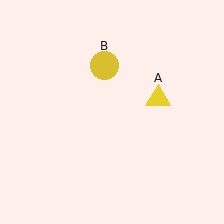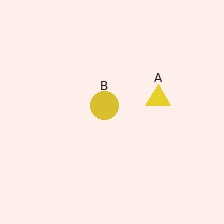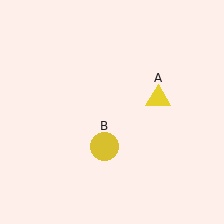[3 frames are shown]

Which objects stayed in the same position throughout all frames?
Yellow triangle (object A) remained stationary.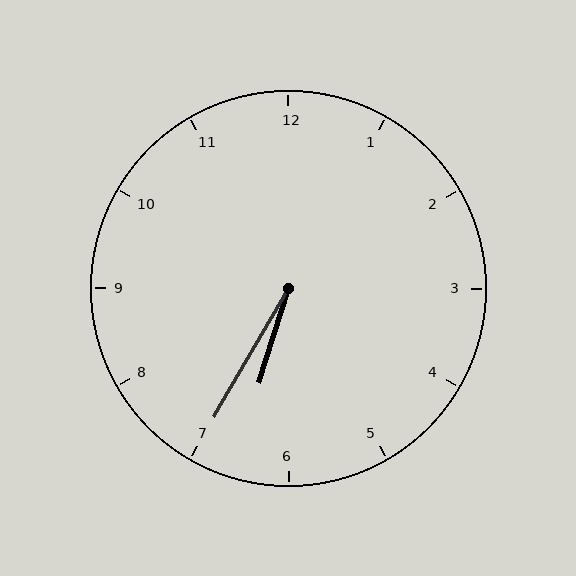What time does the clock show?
6:35.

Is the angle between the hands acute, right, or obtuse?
It is acute.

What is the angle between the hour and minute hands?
Approximately 12 degrees.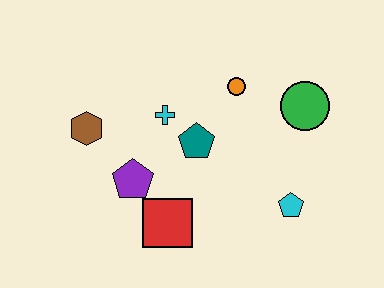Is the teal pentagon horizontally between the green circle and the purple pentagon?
Yes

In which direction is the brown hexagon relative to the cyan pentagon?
The brown hexagon is to the left of the cyan pentagon.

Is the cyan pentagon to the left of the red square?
No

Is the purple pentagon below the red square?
No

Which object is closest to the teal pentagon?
The cyan cross is closest to the teal pentagon.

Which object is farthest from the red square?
The green circle is farthest from the red square.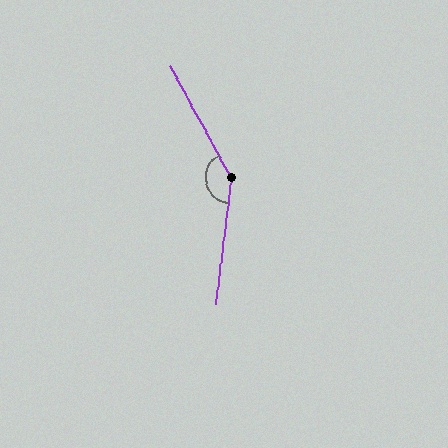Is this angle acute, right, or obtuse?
It is obtuse.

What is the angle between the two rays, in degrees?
Approximately 144 degrees.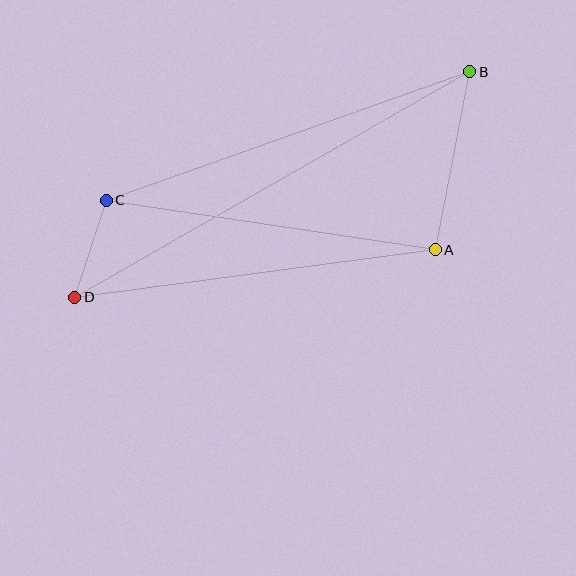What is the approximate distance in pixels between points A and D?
The distance between A and D is approximately 364 pixels.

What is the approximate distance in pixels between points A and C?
The distance between A and C is approximately 333 pixels.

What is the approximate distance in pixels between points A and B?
The distance between A and B is approximately 181 pixels.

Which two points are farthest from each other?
Points B and D are farthest from each other.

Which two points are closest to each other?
Points C and D are closest to each other.